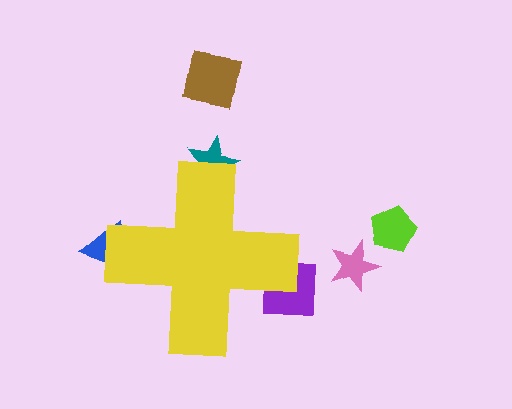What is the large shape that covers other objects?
A yellow cross.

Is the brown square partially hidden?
No, the brown square is fully visible.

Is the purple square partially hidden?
Yes, the purple square is partially hidden behind the yellow cross.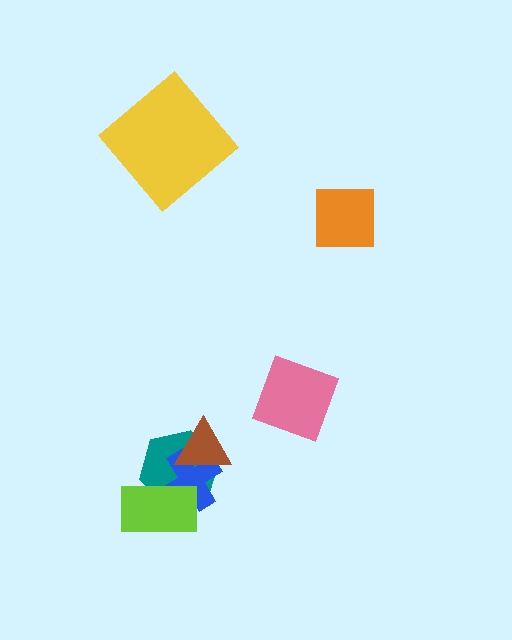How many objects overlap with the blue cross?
3 objects overlap with the blue cross.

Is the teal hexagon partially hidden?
Yes, it is partially covered by another shape.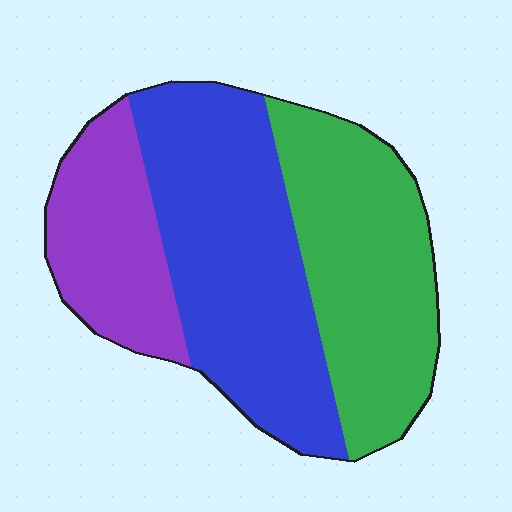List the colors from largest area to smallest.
From largest to smallest: blue, green, purple.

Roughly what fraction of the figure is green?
Green covers 35% of the figure.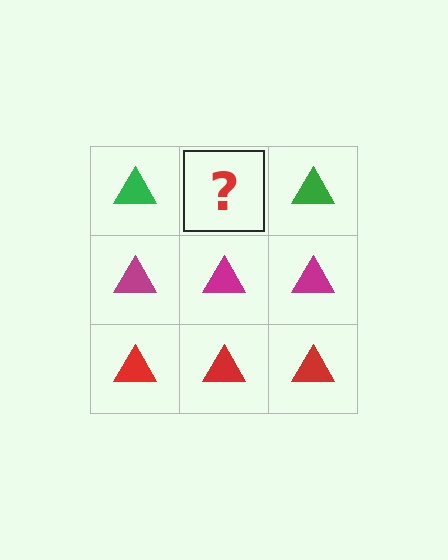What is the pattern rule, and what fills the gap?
The rule is that each row has a consistent color. The gap should be filled with a green triangle.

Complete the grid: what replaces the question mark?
The question mark should be replaced with a green triangle.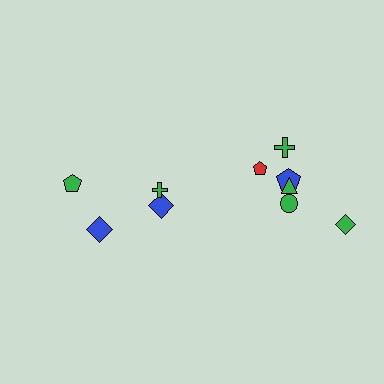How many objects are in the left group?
There are 4 objects.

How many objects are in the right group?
There are 6 objects.